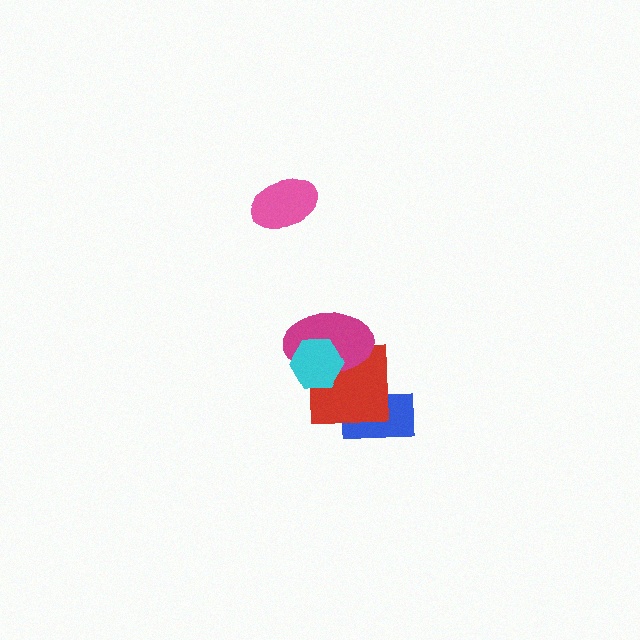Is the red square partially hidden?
Yes, it is partially covered by another shape.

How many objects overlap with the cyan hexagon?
2 objects overlap with the cyan hexagon.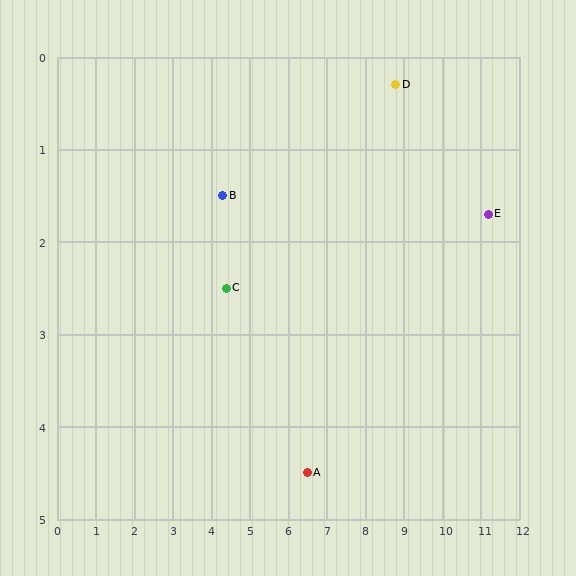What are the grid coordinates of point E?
Point E is at approximately (11.2, 1.7).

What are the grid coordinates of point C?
Point C is at approximately (4.4, 2.5).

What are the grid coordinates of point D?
Point D is at approximately (8.8, 0.3).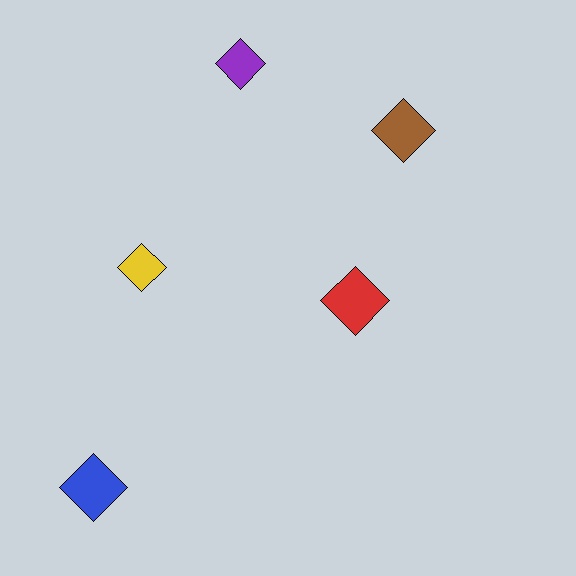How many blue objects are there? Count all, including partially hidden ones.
There is 1 blue object.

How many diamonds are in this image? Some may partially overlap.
There are 5 diamonds.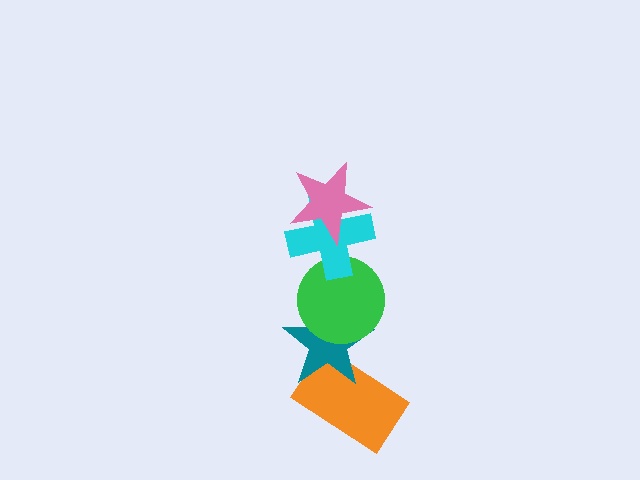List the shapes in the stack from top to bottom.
From top to bottom: the pink star, the cyan cross, the green circle, the teal star, the orange rectangle.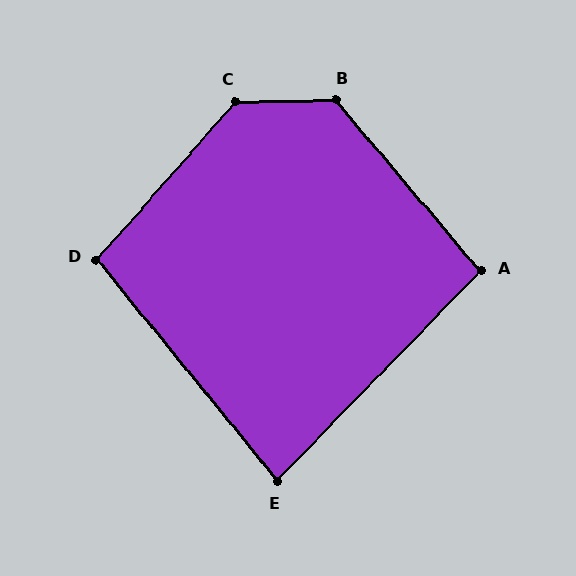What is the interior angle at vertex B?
Approximately 129 degrees (obtuse).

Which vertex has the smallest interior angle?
E, at approximately 83 degrees.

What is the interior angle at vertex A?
Approximately 96 degrees (obtuse).